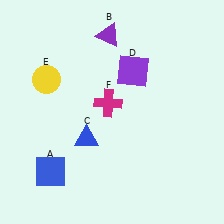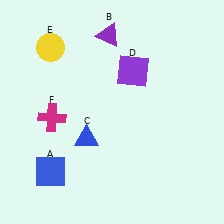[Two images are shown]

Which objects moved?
The objects that moved are: the yellow circle (E), the magenta cross (F).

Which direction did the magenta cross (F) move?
The magenta cross (F) moved left.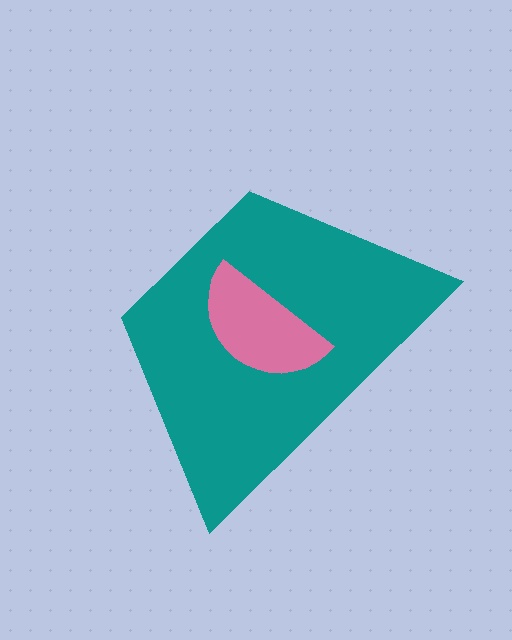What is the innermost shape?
The pink semicircle.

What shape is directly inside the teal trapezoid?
The pink semicircle.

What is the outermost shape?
The teal trapezoid.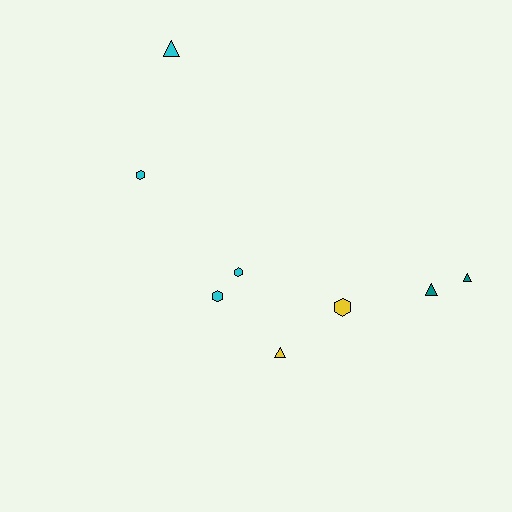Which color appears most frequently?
Cyan, with 4 objects.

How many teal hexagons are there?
There are no teal hexagons.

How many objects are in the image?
There are 8 objects.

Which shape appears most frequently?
Hexagon, with 4 objects.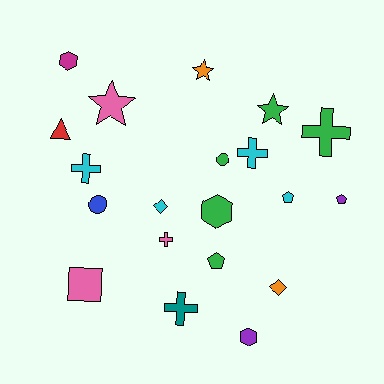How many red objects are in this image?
There is 1 red object.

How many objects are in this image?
There are 20 objects.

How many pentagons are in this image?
There are 3 pentagons.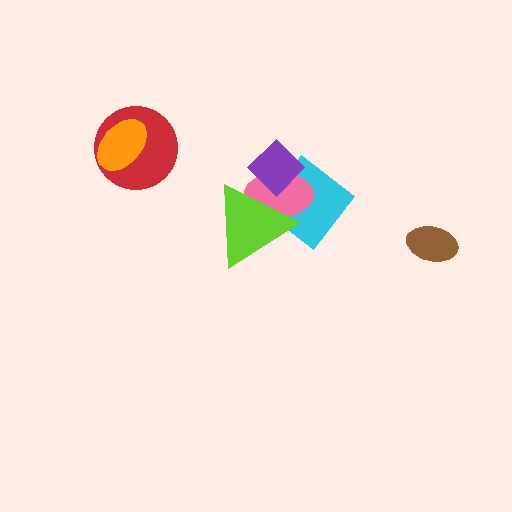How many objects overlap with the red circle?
1 object overlaps with the red circle.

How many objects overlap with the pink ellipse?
3 objects overlap with the pink ellipse.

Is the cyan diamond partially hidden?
Yes, it is partially covered by another shape.